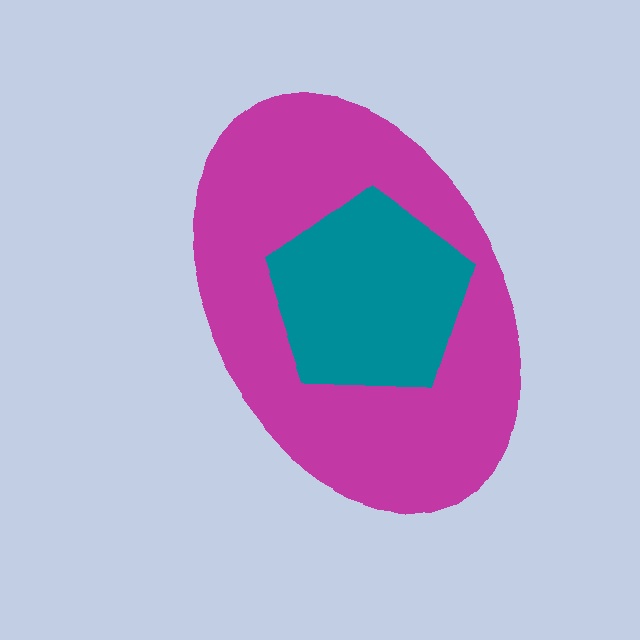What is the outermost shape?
The magenta ellipse.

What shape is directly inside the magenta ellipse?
The teal pentagon.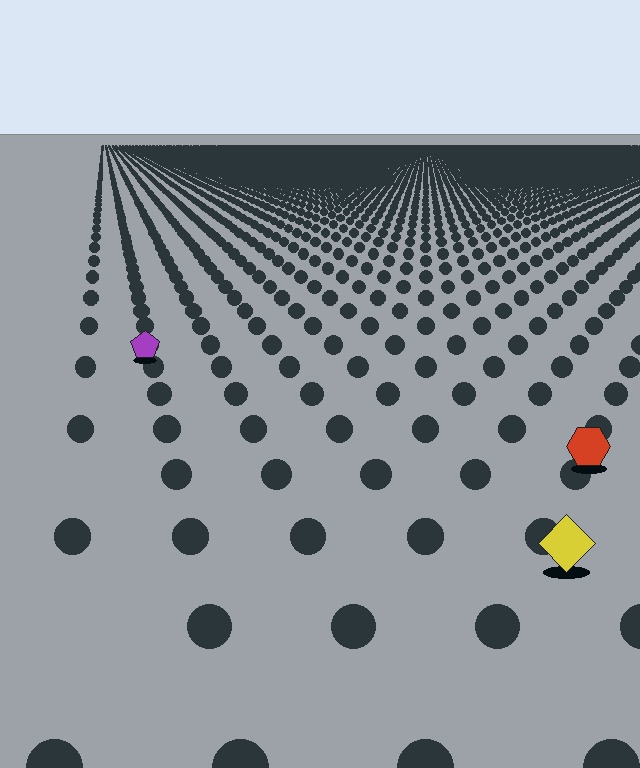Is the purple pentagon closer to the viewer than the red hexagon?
No. The red hexagon is closer — you can tell from the texture gradient: the ground texture is coarser near it.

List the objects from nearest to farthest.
From nearest to farthest: the yellow diamond, the red hexagon, the purple pentagon.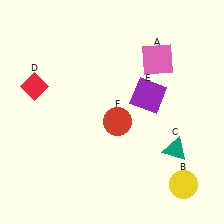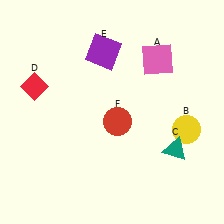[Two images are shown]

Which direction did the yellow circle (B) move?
The yellow circle (B) moved up.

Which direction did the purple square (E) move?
The purple square (E) moved left.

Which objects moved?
The objects that moved are: the yellow circle (B), the purple square (E).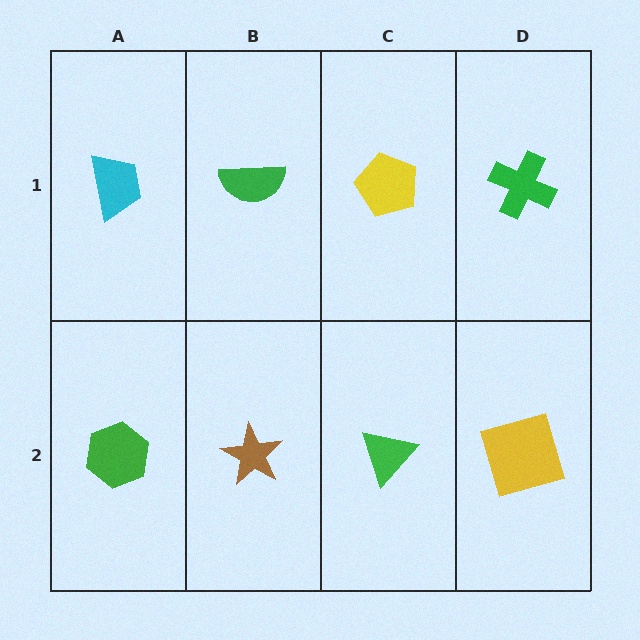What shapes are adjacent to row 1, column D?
A yellow square (row 2, column D), a yellow pentagon (row 1, column C).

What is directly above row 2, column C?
A yellow pentagon.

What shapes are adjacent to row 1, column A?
A green hexagon (row 2, column A), a green semicircle (row 1, column B).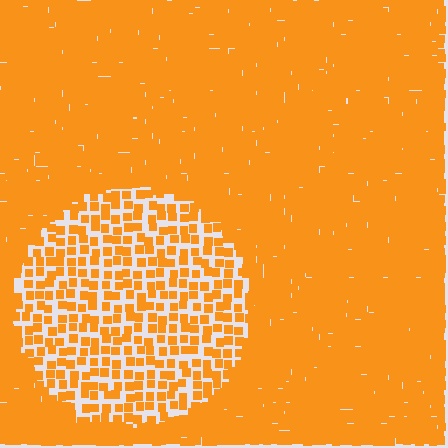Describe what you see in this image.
The image contains small orange elements arranged at two different densities. A circle-shaped region is visible where the elements are less densely packed than the surrounding area.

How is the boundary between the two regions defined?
The boundary is defined by a change in element density (approximately 2.6x ratio). All elements are the same color, size, and shape.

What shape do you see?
I see a circle.